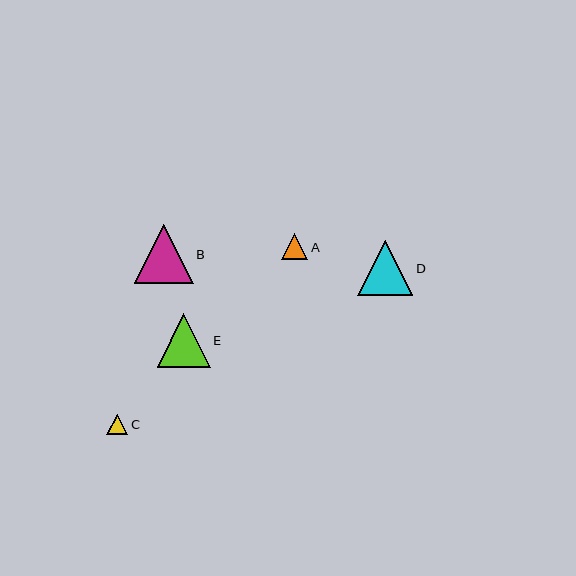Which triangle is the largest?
Triangle B is the largest with a size of approximately 59 pixels.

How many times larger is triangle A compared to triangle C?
Triangle A is approximately 1.3 times the size of triangle C.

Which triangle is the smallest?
Triangle C is the smallest with a size of approximately 21 pixels.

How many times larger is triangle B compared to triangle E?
Triangle B is approximately 1.1 times the size of triangle E.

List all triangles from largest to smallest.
From largest to smallest: B, D, E, A, C.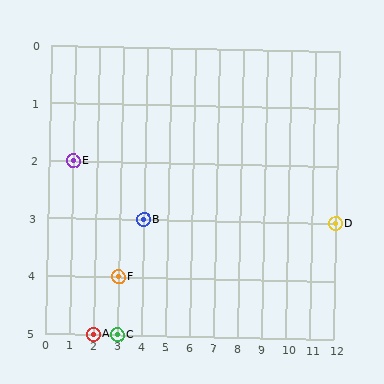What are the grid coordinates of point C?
Point C is at grid coordinates (3, 5).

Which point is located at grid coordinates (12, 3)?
Point D is at (12, 3).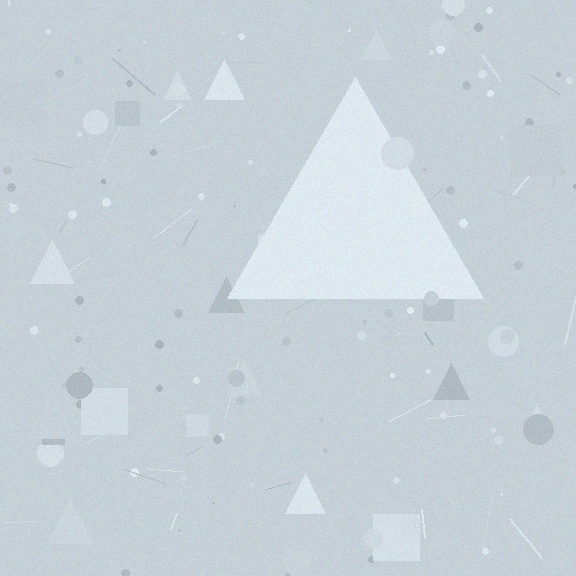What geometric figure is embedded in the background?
A triangle is embedded in the background.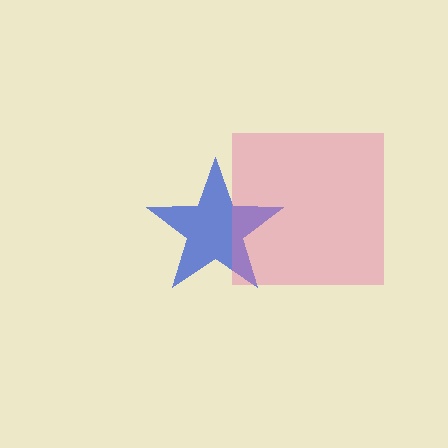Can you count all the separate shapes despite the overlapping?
Yes, there are 2 separate shapes.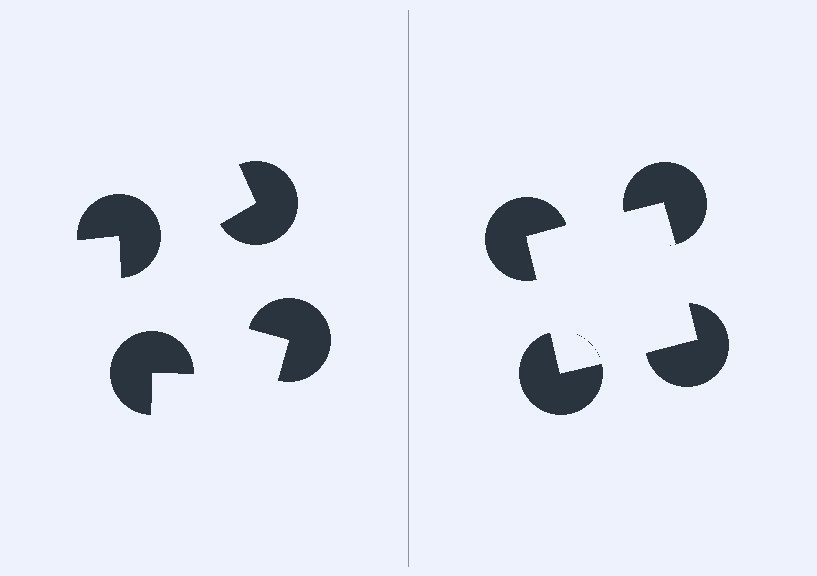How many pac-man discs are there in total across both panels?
8 — 4 on each side.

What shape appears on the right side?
An illusory square.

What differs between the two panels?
The pac-man discs are positioned identically on both sides; only the wedge orientations differ. On the right they align to a square; on the left they are misaligned.